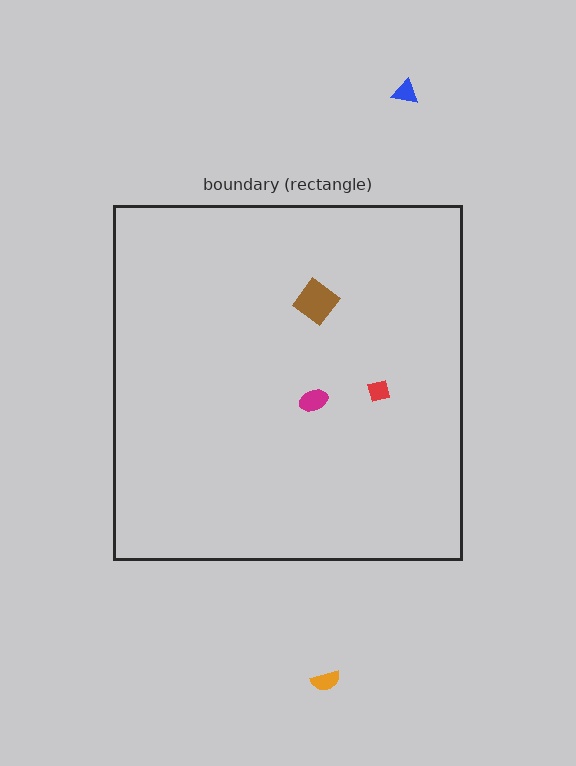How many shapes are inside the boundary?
3 inside, 2 outside.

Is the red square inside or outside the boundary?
Inside.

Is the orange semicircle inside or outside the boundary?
Outside.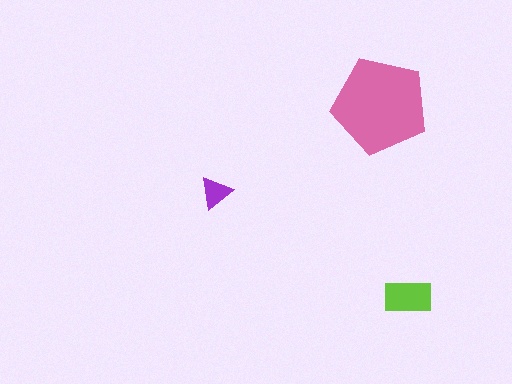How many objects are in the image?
There are 3 objects in the image.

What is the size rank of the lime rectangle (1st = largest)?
2nd.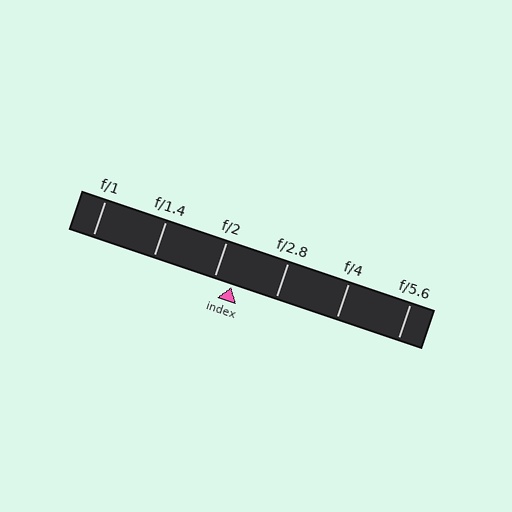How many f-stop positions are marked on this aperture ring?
There are 6 f-stop positions marked.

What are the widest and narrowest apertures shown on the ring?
The widest aperture shown is f/1 and the narrowest is f/5.6.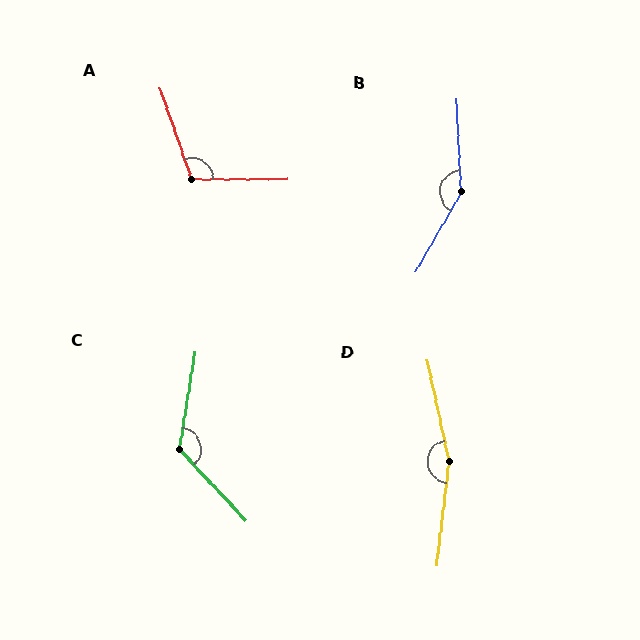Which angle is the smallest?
A, at approximately 109 degrees.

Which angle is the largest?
D, at approximately 161 degrees.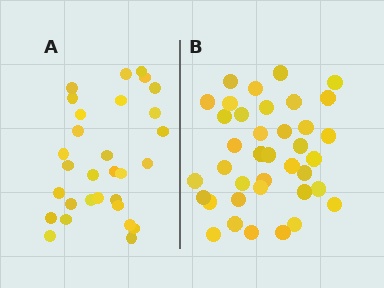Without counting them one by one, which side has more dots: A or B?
Region B (the right region) has more dots.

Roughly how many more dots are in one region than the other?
Region B has roughly 8 or so more dots than region A.